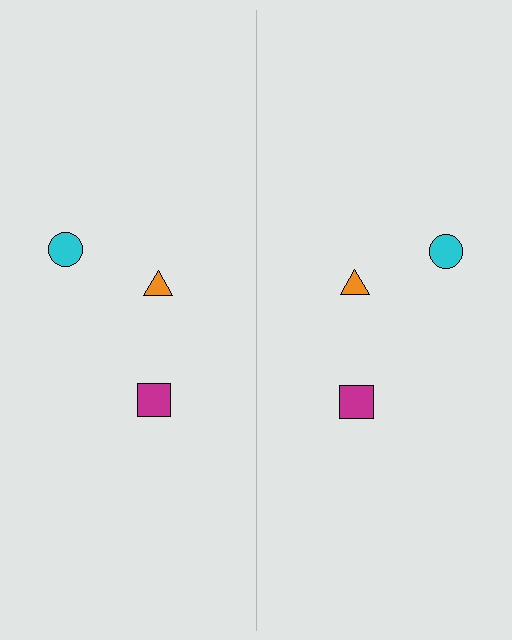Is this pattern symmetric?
Yes, this pattern has bilateral (reflection) symmetry.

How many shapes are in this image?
There are 6 shapes in this image.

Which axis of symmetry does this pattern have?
The pattern has a vertical axis of symmetry running through the center of the image.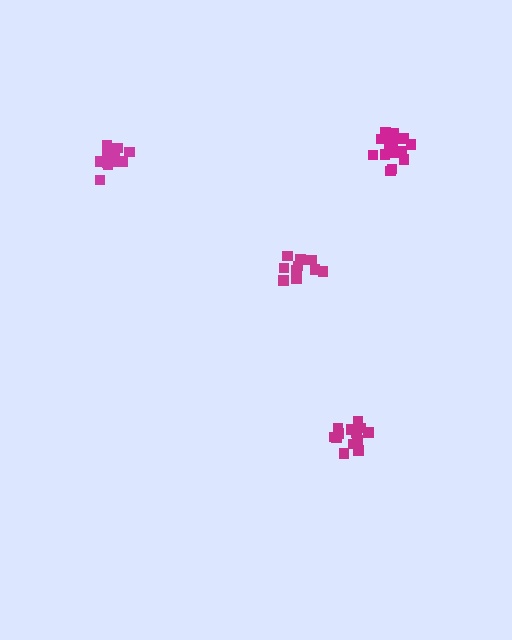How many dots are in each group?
Group 1: 17 dots, Group 2: 11 dots, Group 3: 15 dots, Group 4: 14 dots (57 total).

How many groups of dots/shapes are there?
There are 4 groups.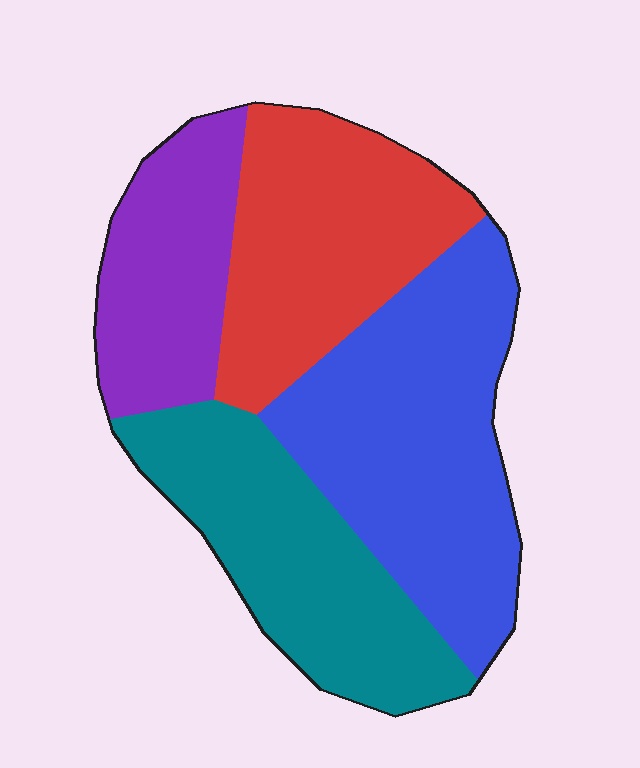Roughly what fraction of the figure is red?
Red covers 25% of the figure.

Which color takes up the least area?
Purple, at roughly 15%.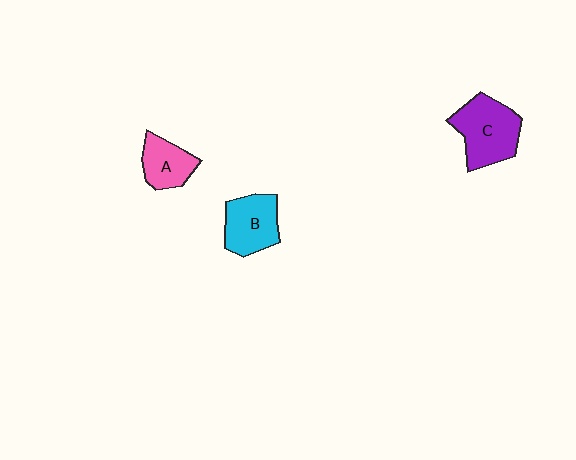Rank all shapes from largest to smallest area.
From largest to smallest: C (purple), B (cyan), A (pink).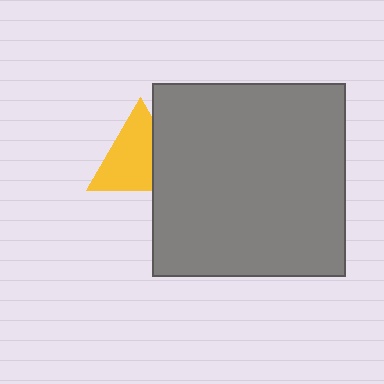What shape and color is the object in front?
The object in front is a gray square.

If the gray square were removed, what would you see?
You would see the complete yellow triangle.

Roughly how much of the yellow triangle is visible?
Most of it is visible (roughly 69%).